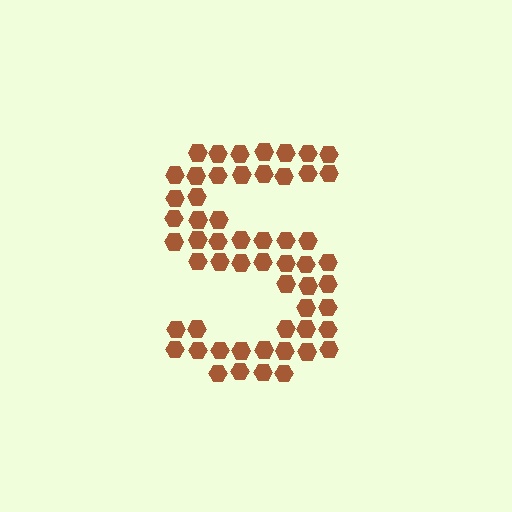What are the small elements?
The small elements are hexagons.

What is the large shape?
The large shape is the letter S.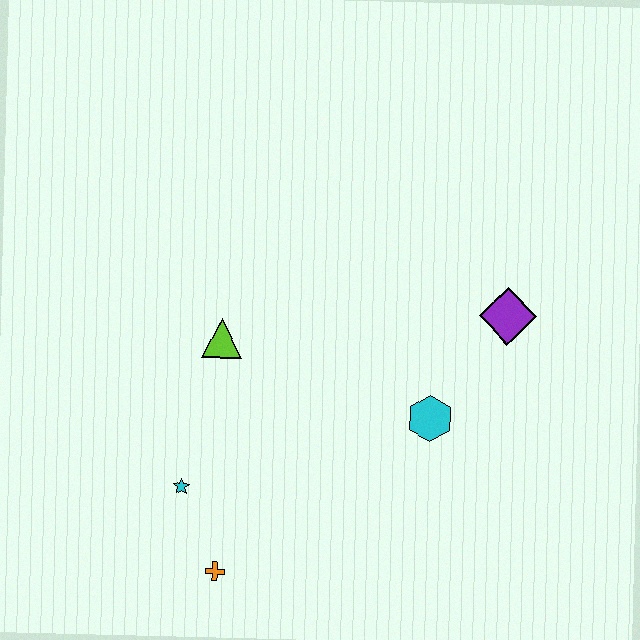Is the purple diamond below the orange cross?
No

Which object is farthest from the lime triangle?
The purple diamond is farthest from the lime triangle.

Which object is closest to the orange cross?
The cyan star is closest to the orange cross.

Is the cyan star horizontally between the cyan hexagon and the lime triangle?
No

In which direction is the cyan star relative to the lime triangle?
The cyan star is below the lime triangle.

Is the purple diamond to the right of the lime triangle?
Yes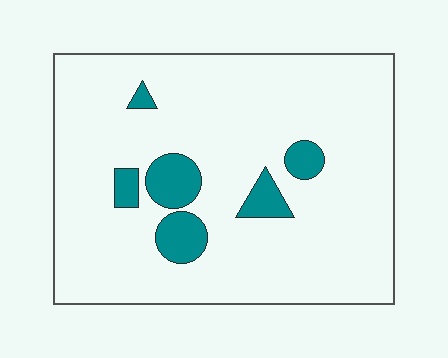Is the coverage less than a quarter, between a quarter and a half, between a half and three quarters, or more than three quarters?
Less than a quarter.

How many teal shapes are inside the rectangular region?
6.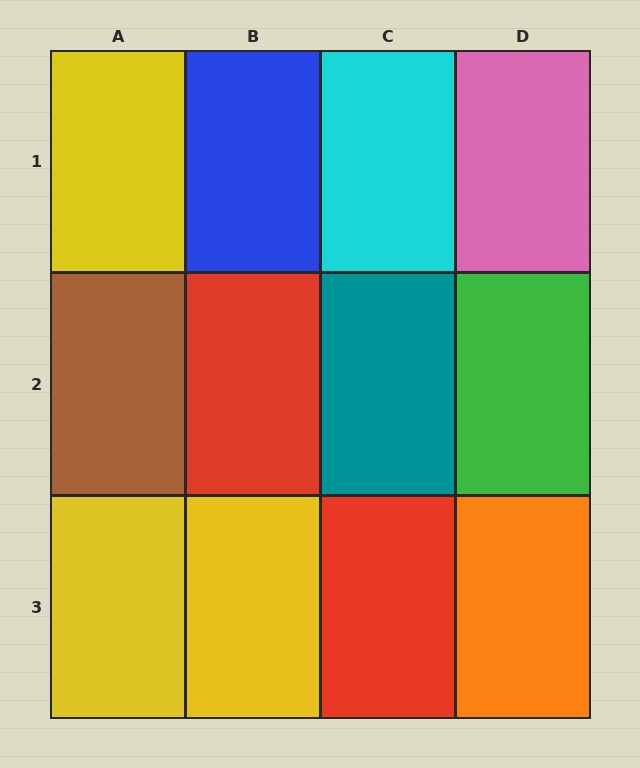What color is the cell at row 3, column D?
Orange.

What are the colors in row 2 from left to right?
Brown, red, teal, green.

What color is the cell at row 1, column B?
Blue.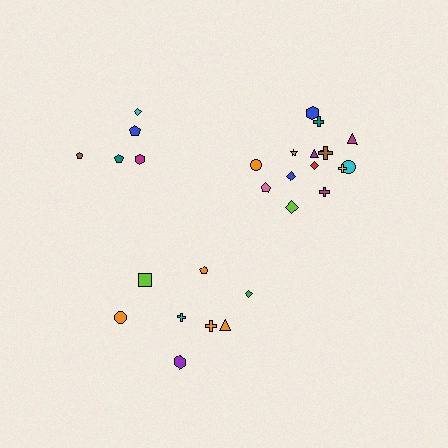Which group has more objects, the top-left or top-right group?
The top-right group.